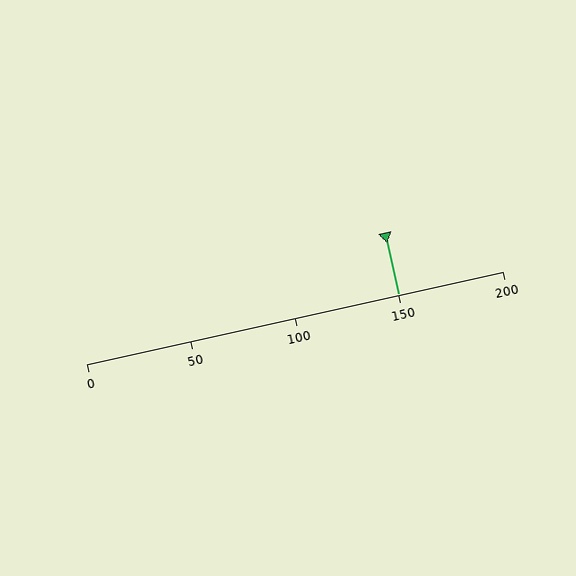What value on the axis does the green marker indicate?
The marker indicates approximately 150.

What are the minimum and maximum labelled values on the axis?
The axis runs from 0 to 200.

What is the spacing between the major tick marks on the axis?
The major ticks are spaced 50 apart.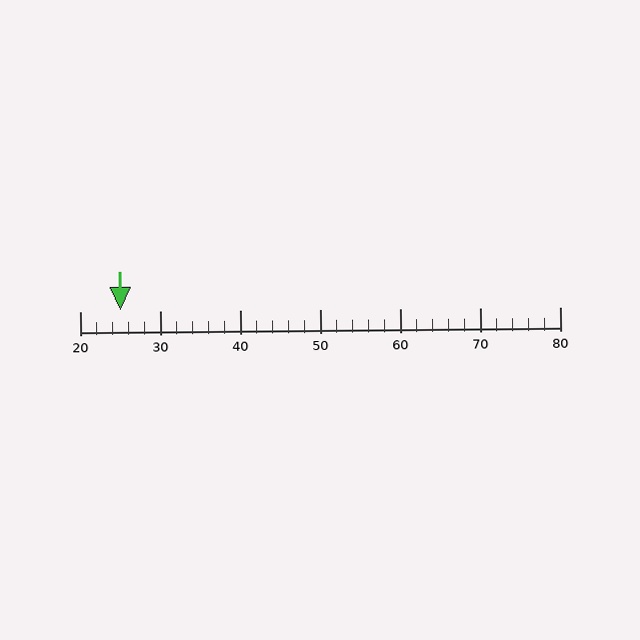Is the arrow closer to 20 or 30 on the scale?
The arrow is closer to 30.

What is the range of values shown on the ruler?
The ruler shows values from 20 to 80.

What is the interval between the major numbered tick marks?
The major tick marks are spaced 10 units apart.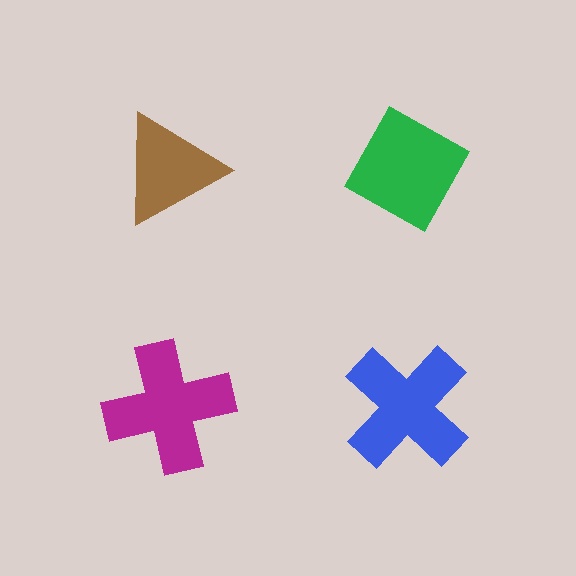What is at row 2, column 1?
A magenta cross.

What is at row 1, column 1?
A brown triangle.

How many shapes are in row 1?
2 shapes.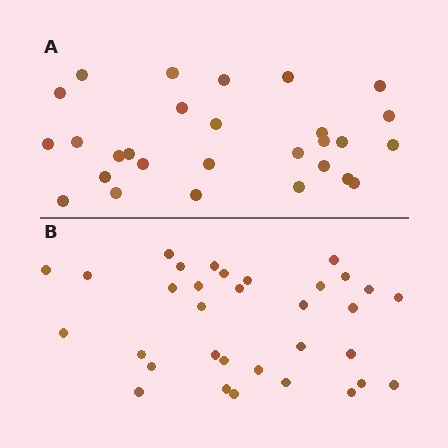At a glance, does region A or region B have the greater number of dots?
Region B (the bottom region) has more dots.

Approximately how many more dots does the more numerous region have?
Region B has about 5 more dots than region A.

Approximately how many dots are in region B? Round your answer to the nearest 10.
About 30 dots. (The exact count is 33, which rounds to 30.)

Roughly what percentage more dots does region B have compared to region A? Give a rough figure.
About 20% more.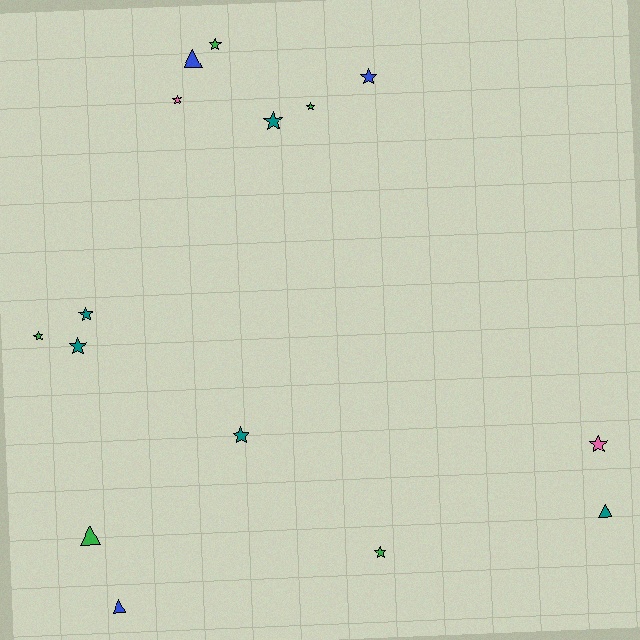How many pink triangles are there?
There are no pink triangles.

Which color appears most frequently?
Teal, with 5 objects.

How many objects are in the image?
There are 15 objects.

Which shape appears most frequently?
Star, with 11 objects.